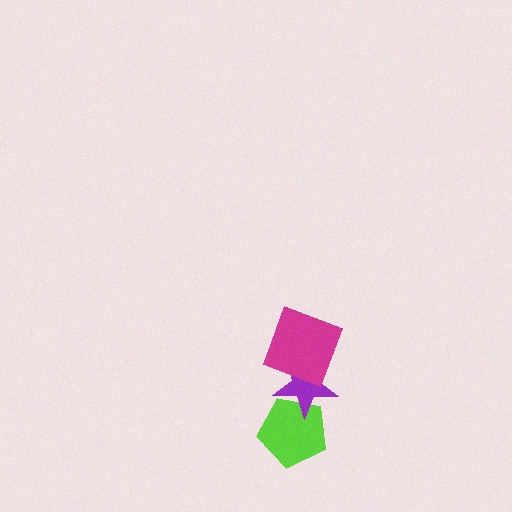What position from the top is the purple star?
The purple star is 2nd from the top.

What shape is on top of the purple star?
The magenta square is on top of the purple star.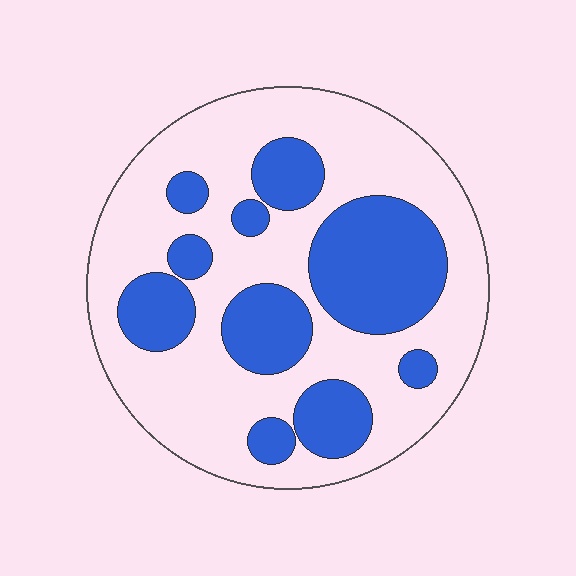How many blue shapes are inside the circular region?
10.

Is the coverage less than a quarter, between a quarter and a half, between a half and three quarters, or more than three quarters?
Between a quarter and a half.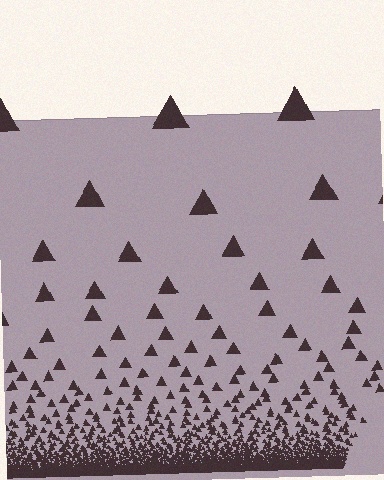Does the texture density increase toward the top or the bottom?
Density increases toward the bottom.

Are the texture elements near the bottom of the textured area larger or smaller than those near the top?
Smaller. The gradient is inverted — elements near the bottom are smaller and denser.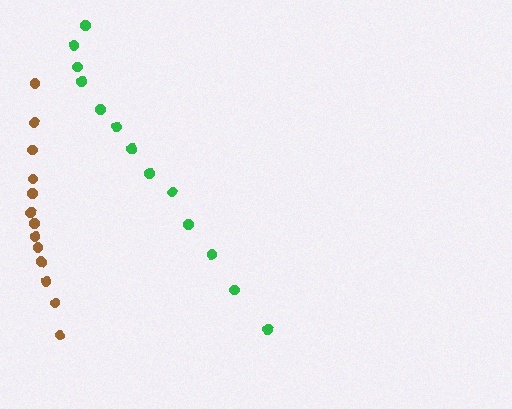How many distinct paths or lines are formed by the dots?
There are 2 distinct paths.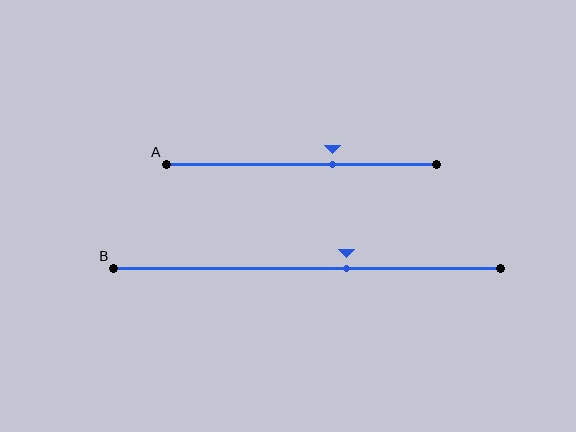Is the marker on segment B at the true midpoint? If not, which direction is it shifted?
No, the marker on segment B is shifted to the right by about 10% of the segment length.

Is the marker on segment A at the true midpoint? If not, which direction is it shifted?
No, the marker on segment A is shifted to the right by about 12% of the segment length.